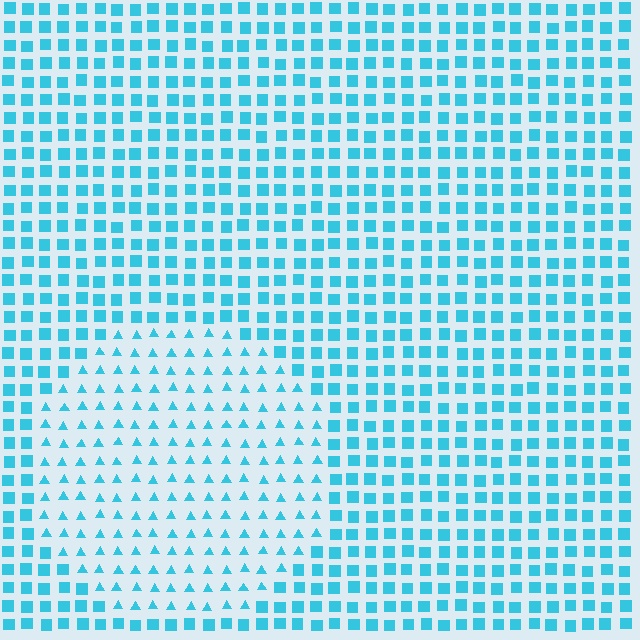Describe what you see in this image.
The image is filled with small cyan elements arranged in a uniform grid. A circle-shaped region contains triangles, while the surrounding area contains squares. The boundary is defined purely by the change in element shape.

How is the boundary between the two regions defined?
The boundary is defined by a change in element shape: triangles inside vs. squares outside. All elements share the same color and spacing.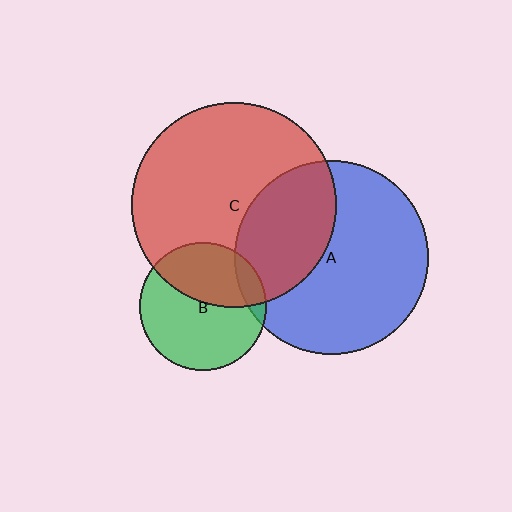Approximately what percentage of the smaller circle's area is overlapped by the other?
Approximately 35%.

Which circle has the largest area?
Circle C (red).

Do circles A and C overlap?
Yes.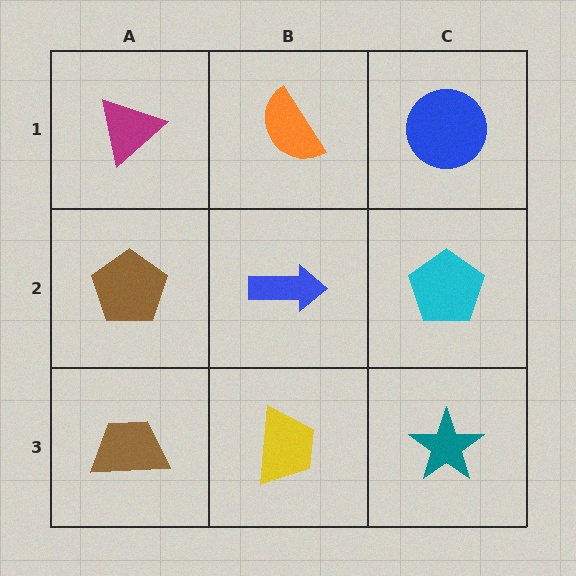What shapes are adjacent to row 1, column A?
A brown pentagon (row 2, column A), an orange semicircle (row 1, column B).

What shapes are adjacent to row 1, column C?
A cyan pentagon (row 2, column C), an orange semicircle (row 1, column B).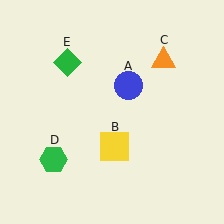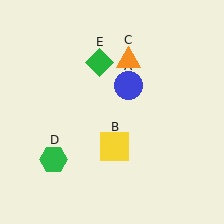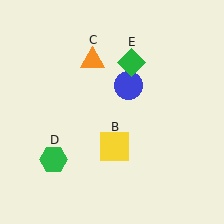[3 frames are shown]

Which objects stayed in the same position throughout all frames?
Blue circle (object A) and yellow square (object B) and green hexagon (object D) remained stationary.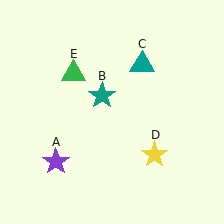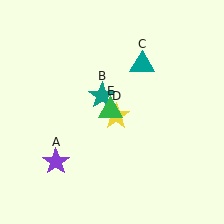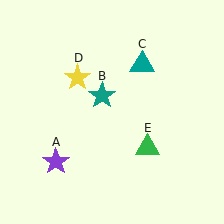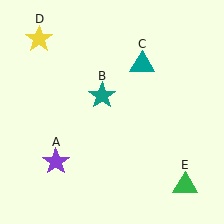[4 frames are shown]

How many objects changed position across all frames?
2 objects changed position: yellow star (object D), green triangle (object E).